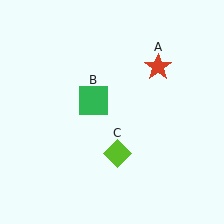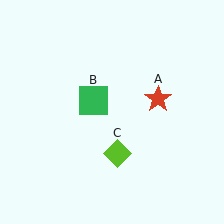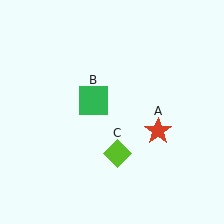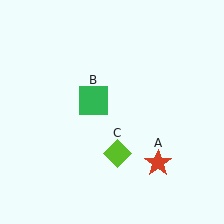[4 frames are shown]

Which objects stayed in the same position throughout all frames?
Green square (object B) and lime diamond (object C) remained stationary.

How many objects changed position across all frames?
1 object changed position: red star (object A).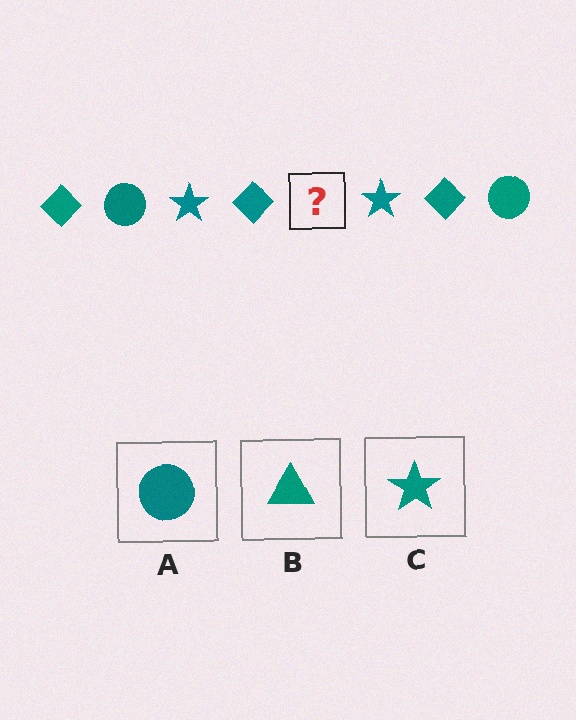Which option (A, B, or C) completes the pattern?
A.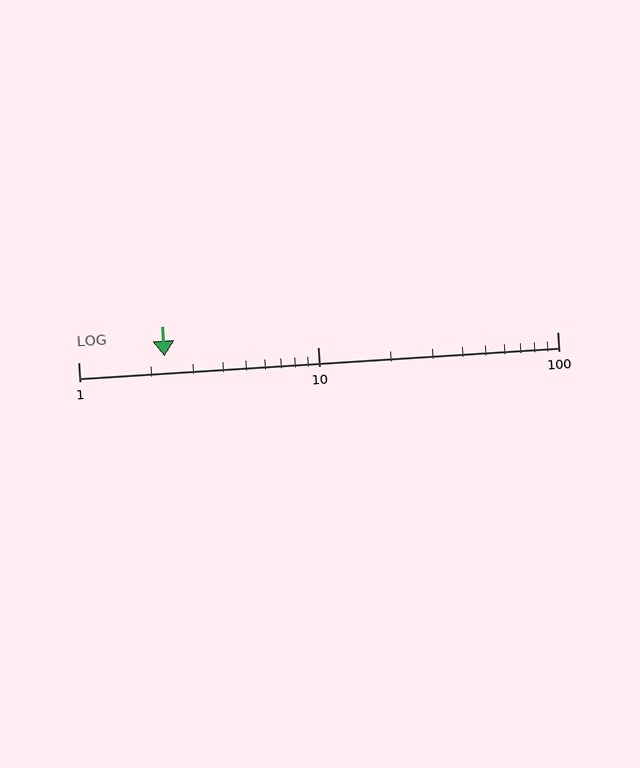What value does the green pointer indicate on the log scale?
The pointer indicates approximately 2.3.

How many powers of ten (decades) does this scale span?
The scale spans 2 decades, from 1 to 100.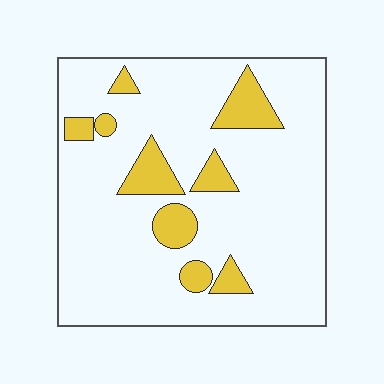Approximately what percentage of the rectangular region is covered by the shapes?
Approximately 15%.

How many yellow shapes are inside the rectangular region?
9.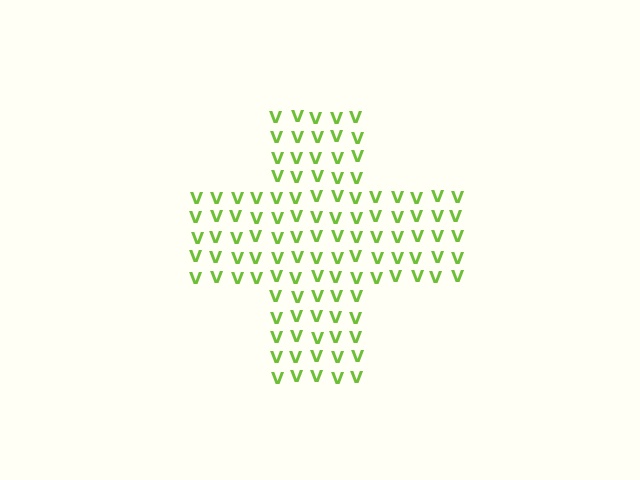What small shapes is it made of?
It is made of small letter V's.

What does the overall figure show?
The overall figure shows a cross.